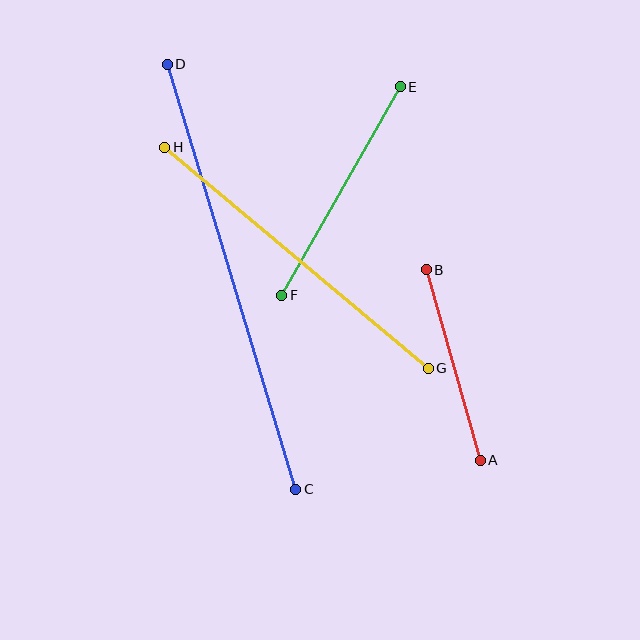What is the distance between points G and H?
The distance is approximately 344 pixels.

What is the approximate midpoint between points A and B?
The midpoint is at approximately (453, 365) pixels.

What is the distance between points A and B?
The distance is approximately 198 pixels.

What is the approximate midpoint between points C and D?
The midpoint is at approximately (232, 277) pixels.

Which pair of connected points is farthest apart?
Points C and D are farthest apart.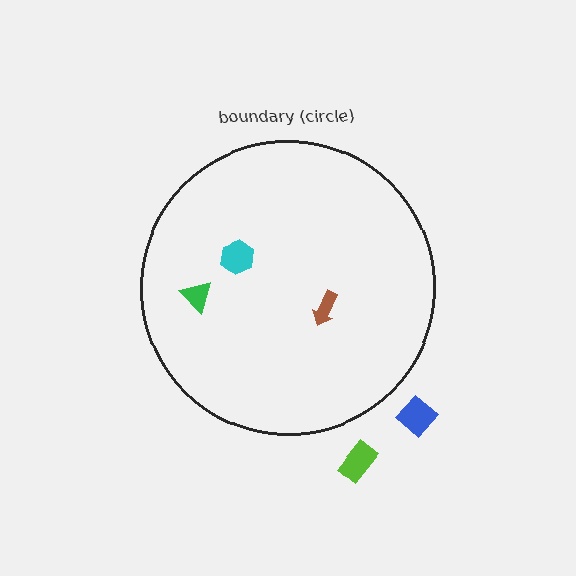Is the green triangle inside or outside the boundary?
Inside.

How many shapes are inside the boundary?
3 inside, 2 outside.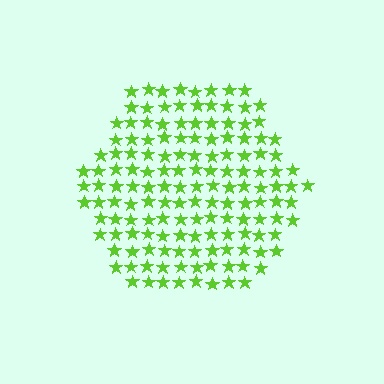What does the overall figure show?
The overall figure shows a hexagon.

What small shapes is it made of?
It is made of small stars.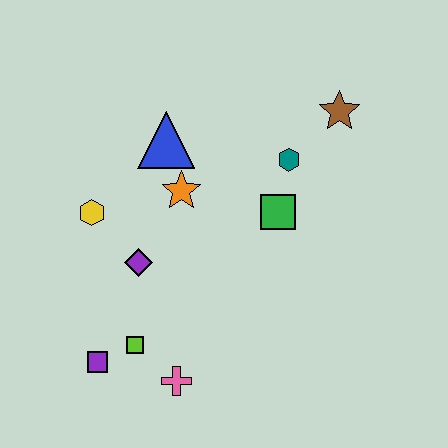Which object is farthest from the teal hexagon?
The purple square is farthest from the teal hexagon.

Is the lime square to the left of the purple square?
No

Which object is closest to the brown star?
The teal hexagon is closest to the brown star.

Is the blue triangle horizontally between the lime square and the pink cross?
Yes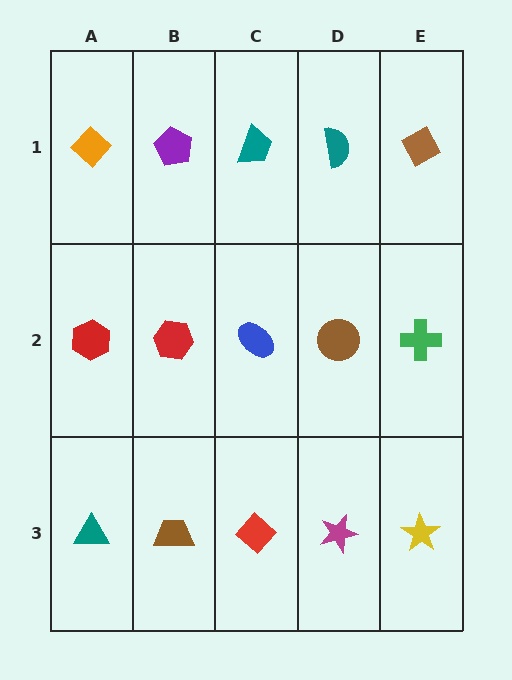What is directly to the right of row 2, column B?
A blue ellipse.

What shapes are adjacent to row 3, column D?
A brown circle (row 2, column D), a red diamond (row 3, column C), a yellow star (row 3, column E).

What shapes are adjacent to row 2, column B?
A purple pentagon (row 1, column B), a brown trapezoid (row 3, column B), a red hexagon (row 2, column A), a blue ellipse (row 2, column C).